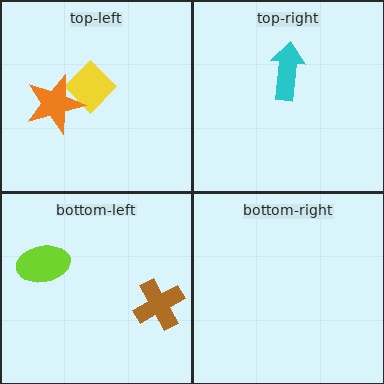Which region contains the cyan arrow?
The top-right region.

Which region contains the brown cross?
The bottom-left region.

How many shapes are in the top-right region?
1.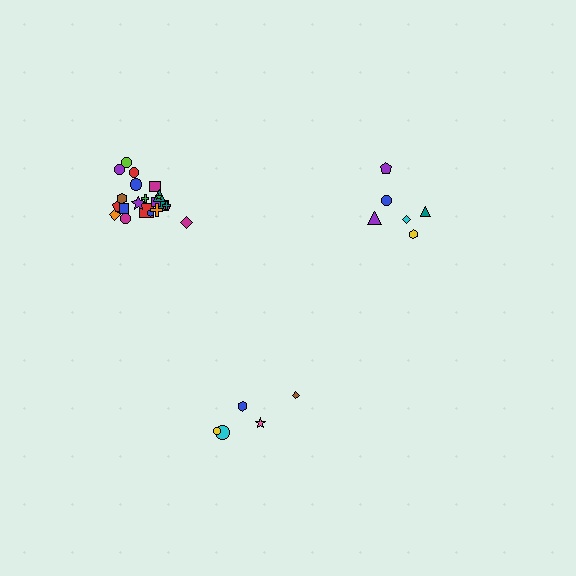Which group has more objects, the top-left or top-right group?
The top-left group.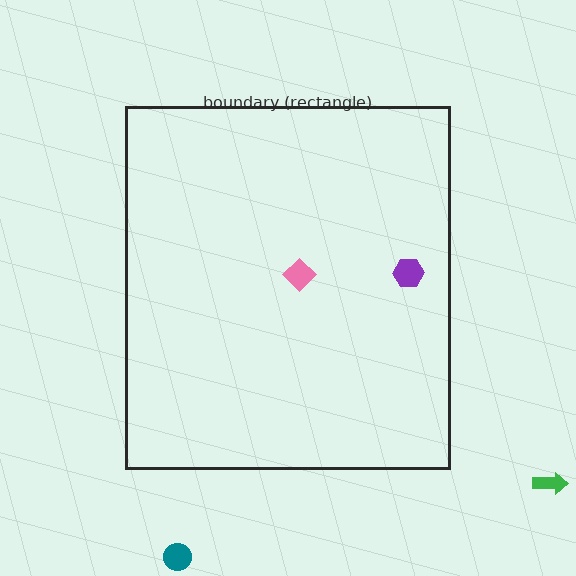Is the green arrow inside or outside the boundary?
Outside.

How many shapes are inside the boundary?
2 inside, 2 outside.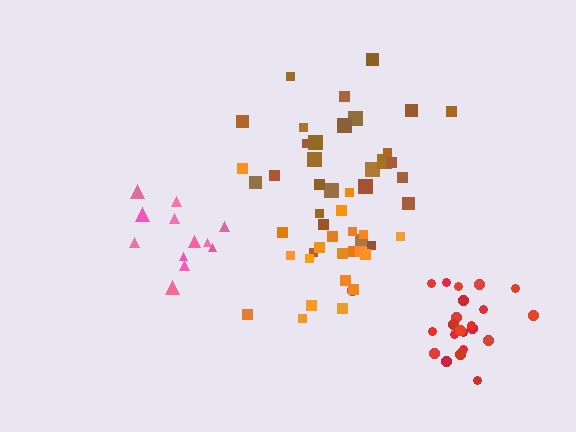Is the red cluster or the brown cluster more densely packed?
Red.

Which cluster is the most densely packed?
Red.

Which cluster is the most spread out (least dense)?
Brown.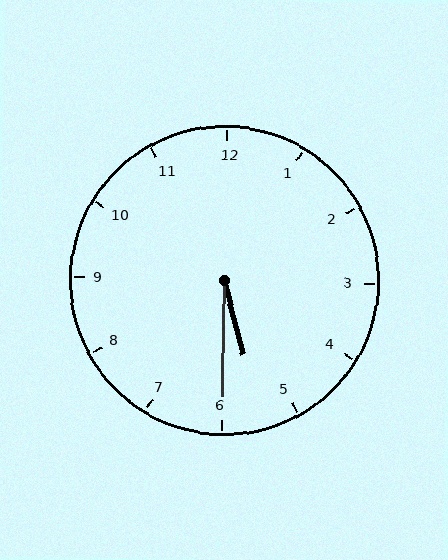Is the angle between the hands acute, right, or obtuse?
It is acute.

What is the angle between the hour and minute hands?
Approximately 15 degrees.